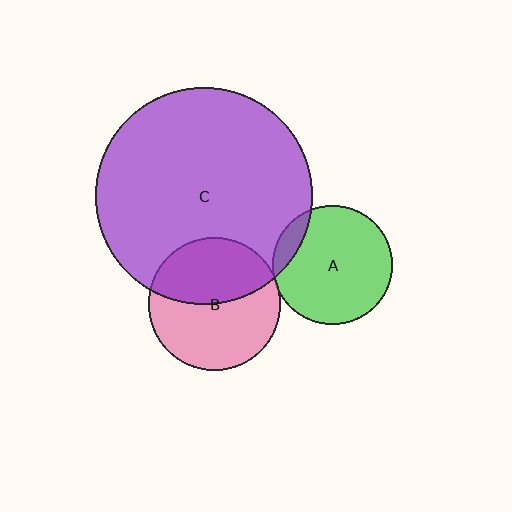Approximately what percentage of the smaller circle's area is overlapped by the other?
Approximately 5%.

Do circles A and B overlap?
Yes.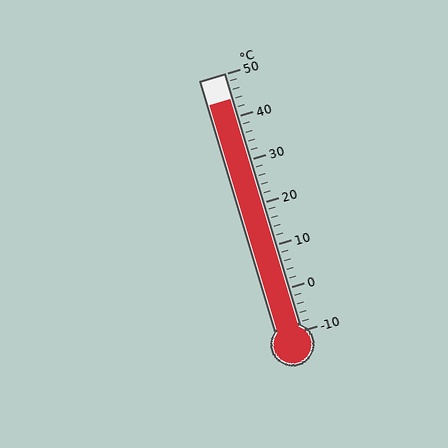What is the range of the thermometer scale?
The thermometer scale ranges from -10°C to 50°C.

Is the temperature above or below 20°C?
The temperature is above 20°C.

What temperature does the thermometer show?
The thermometer shows approximately 44°C.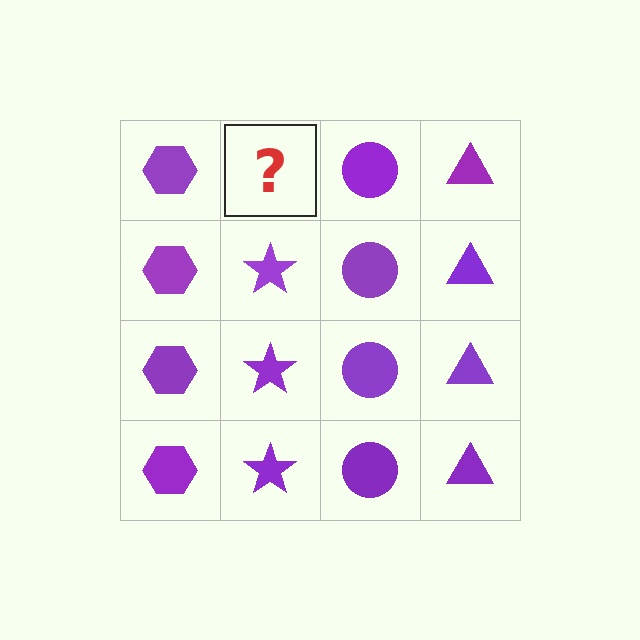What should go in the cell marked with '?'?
The missing cell should contain a purple star.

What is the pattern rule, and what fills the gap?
The rule is that each column has a consistent shape. The gap should be filled with a purple star.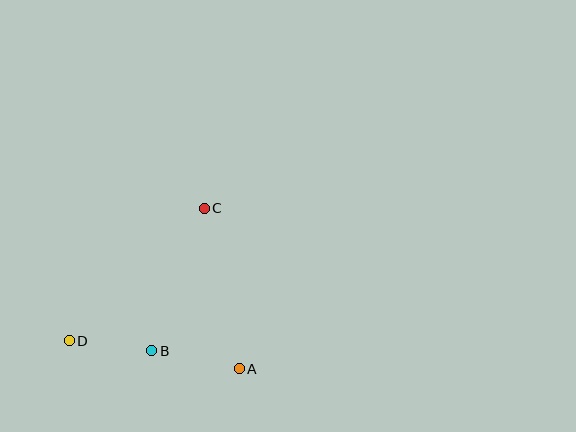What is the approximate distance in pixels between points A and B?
The distance between A and B is approximately 89 pixels.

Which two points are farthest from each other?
Points C and D are farthest from each other.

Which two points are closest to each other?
Points B and D are closest to each other.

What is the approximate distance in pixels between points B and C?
The distance between B and C is approximately 152 pixels.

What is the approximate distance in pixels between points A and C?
The distance between A and C is approximately 164 pixels.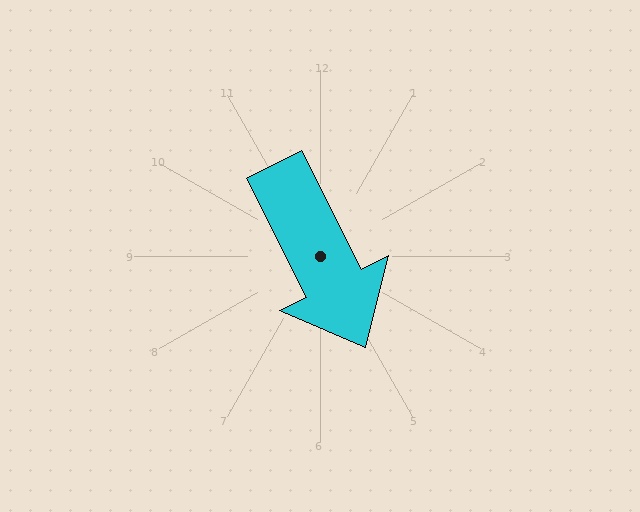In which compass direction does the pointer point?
Southeast.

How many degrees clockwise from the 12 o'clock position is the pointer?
Approximately 153 degrees.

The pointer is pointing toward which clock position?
Roughly 5 o'clock.